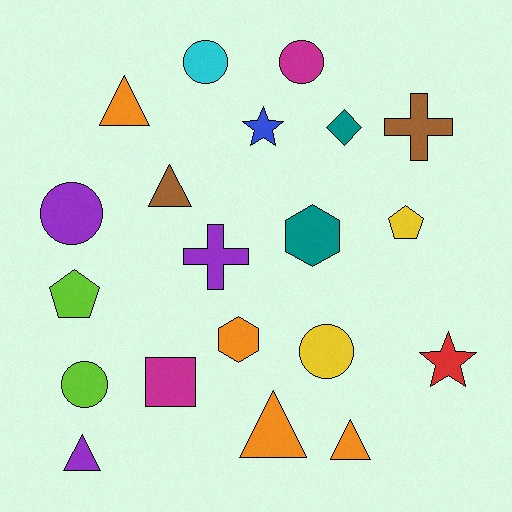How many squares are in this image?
There is 1 square.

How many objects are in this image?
There are 20 objects.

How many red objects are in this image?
There is 1 red object.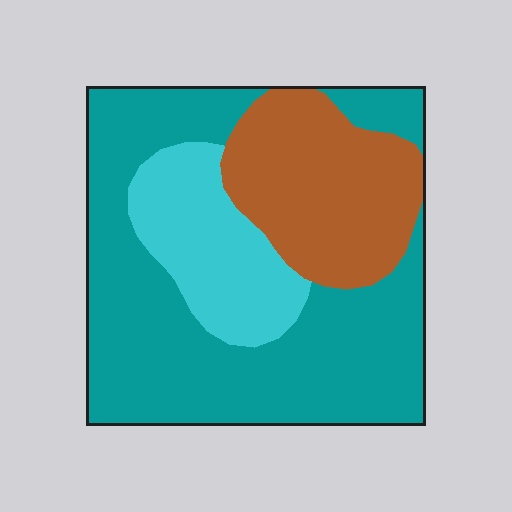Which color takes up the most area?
Teal, at roughly 55%.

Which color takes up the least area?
Cyan, at roughly 20%.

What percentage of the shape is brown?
Brown takes up about one quarter (1/4) of the shape.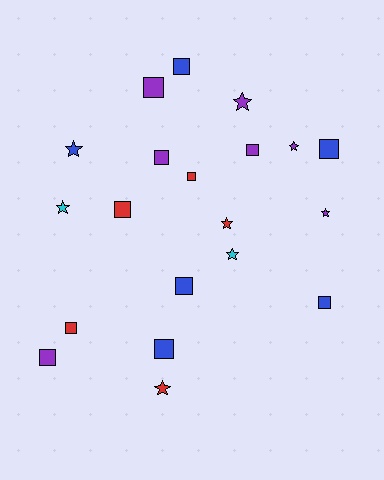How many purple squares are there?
There are 4 purple squares.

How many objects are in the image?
There are 20 objects.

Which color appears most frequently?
Purple, with 7 objects.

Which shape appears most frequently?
Square, with 12 objects.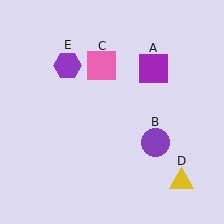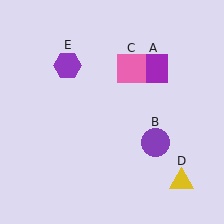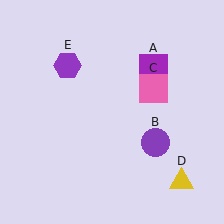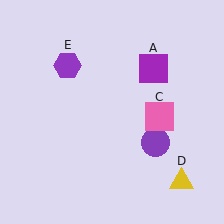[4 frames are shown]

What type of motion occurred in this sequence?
The pink square (object C) rotated clockwise around the center of the scene.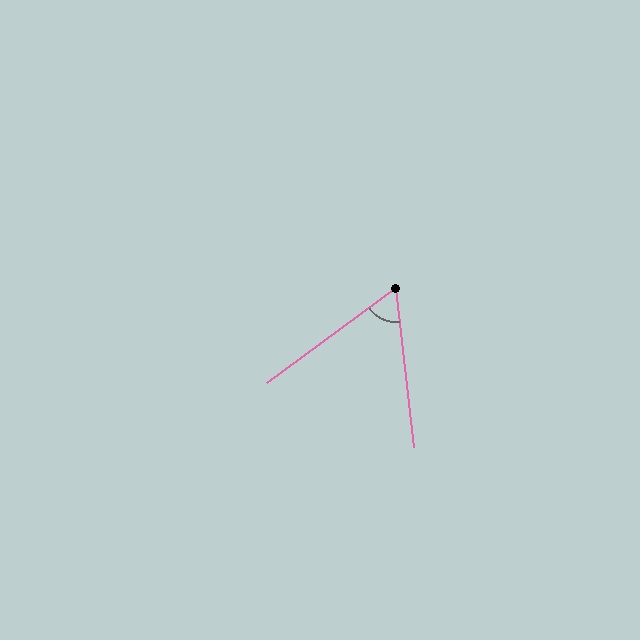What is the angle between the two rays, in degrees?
Approximately 60 degrees.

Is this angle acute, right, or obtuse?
It is acute.